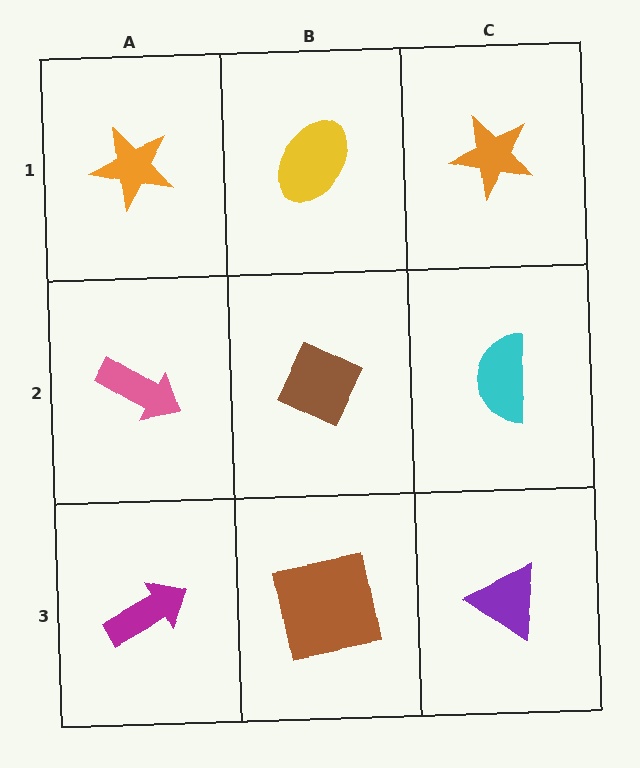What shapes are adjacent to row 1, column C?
A cyan semicircle (row 2, column C), a yellow ellipse (row 1, column B).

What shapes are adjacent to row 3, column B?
A brown diamond (row 2, column B), a magenta arrow (row 3, column A), a purple triangle (row 3, column C).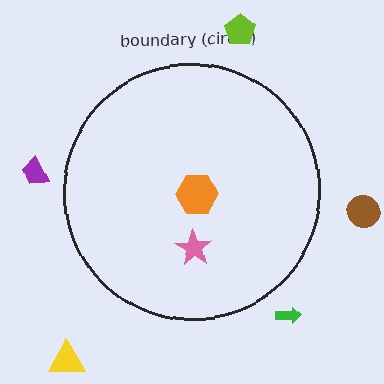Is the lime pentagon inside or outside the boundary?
Outside.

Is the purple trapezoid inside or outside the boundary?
Outside.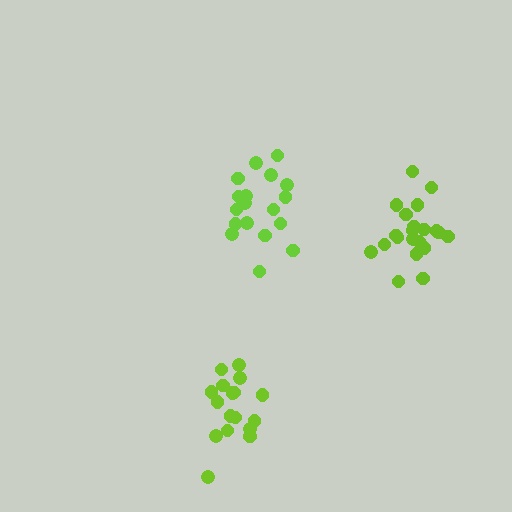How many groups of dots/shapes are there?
There are 3 groups.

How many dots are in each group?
Group 1: 21 dots, Group 2: 18 dots, Group 3: 17 dots (56 total).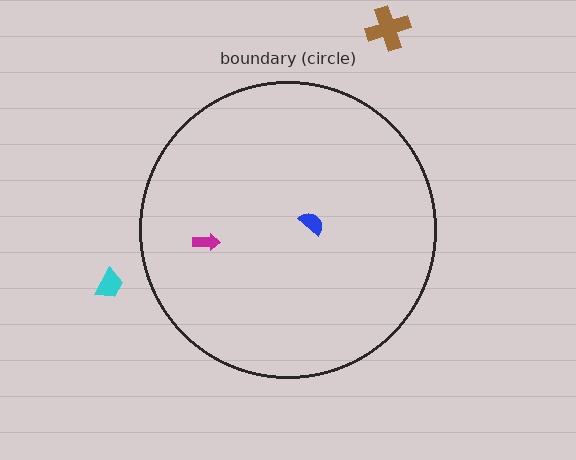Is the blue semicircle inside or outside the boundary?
Inside.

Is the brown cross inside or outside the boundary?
Outside.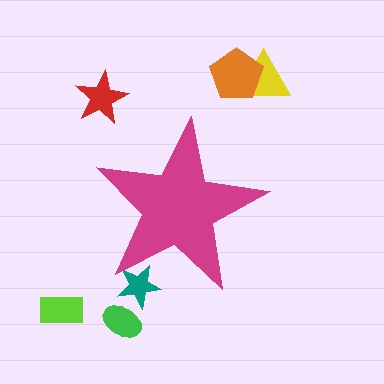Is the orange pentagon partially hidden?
No, the orange pentagon is fully visible.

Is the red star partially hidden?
No, the red star is fully visible.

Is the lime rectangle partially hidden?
No, the lime rectangle is fully visible.